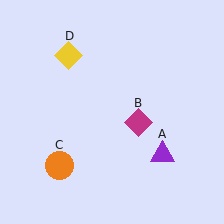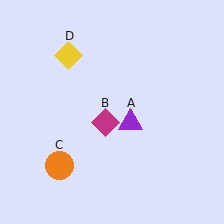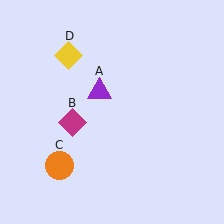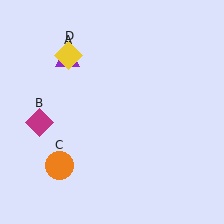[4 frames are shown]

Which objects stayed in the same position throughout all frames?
Orange circle (object C) and yellow diamond (object D) remained stationary.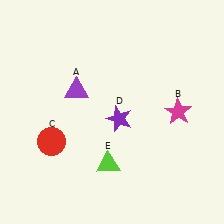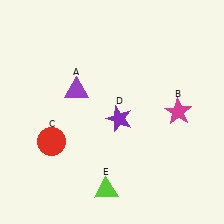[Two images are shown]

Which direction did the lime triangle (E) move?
The lime triangle (E) moved down.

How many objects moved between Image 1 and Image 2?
1 object moved between the two images.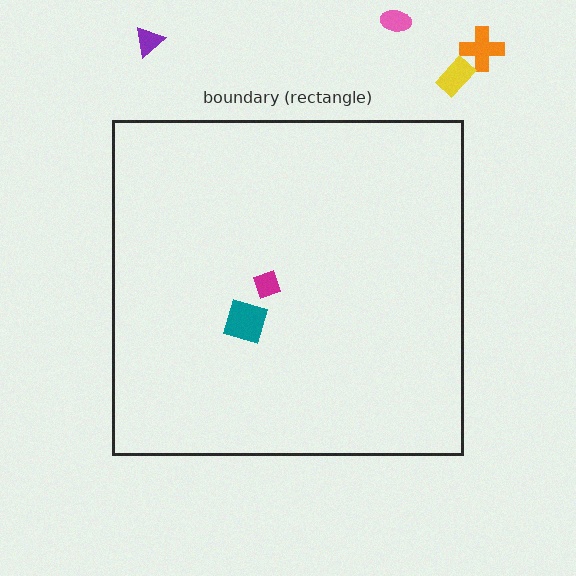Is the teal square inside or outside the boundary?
Inside.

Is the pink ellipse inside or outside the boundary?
Outside.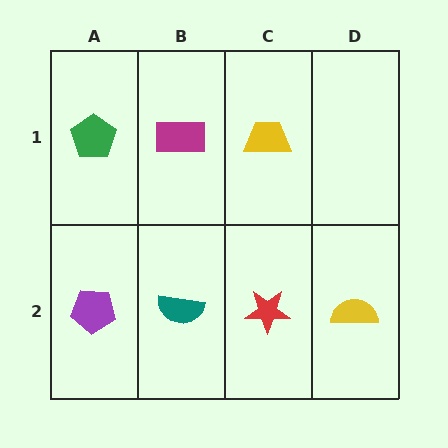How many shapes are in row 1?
3 shapes.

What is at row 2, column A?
A purple pentagon.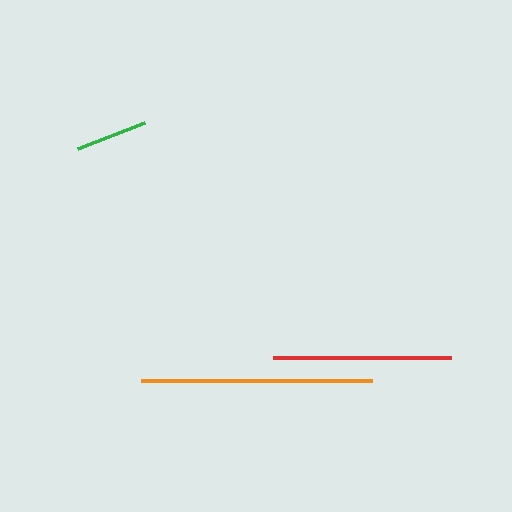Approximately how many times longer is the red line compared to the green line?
The red line is approximately 2.5 times the length of the green line.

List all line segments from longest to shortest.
From longest to shortest: orange, red, green.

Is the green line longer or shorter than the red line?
The red line is longer than the green line.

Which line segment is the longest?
The orange line is the longest at approximately 231 pixels.